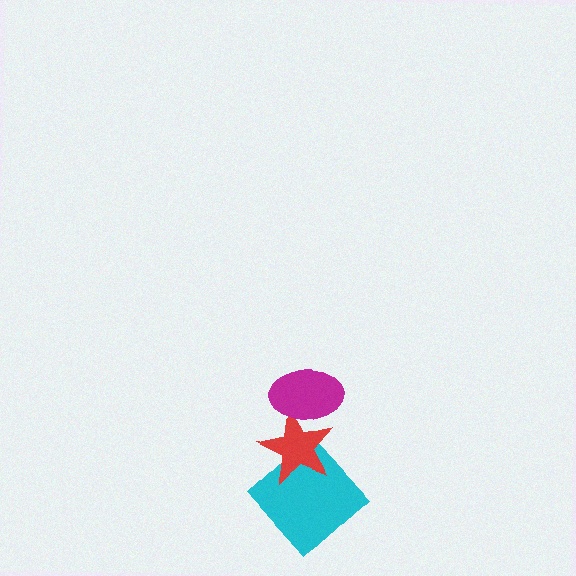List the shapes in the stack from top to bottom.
From top to bottom: the magenta ellipse, the red star, the cyan diamond.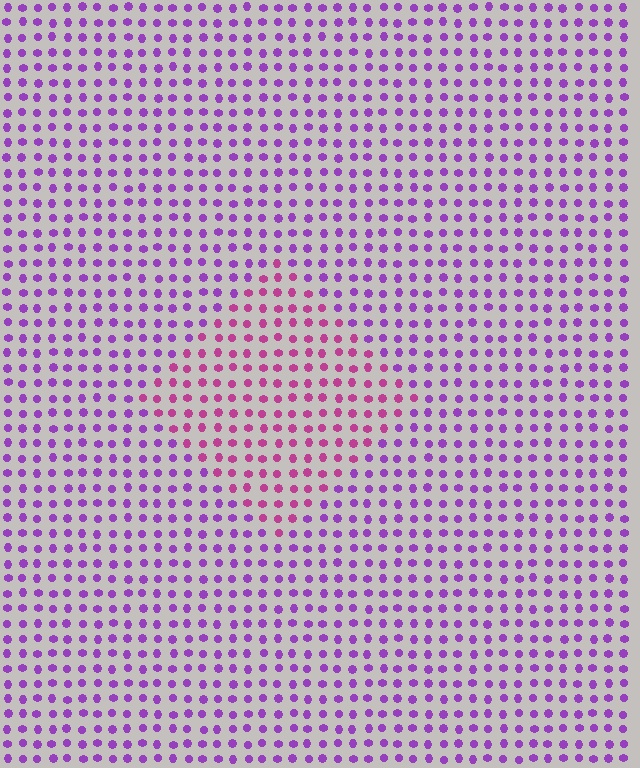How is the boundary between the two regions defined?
The boundary is defined purely by a slight shift in hue (about 38 degrees). Spacing, size, and orientation are identical on both sides.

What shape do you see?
I see a diamond.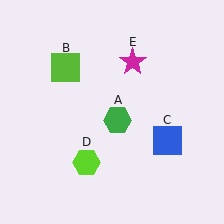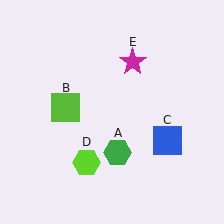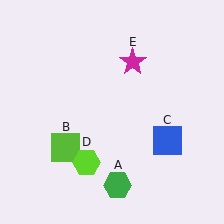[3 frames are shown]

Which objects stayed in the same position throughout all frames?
Blue square (object C) and lime hexagon (object D) and magenta star (object E) remained stationary.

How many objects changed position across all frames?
2 objects changed position: green hexagon (object A), lime square (object B).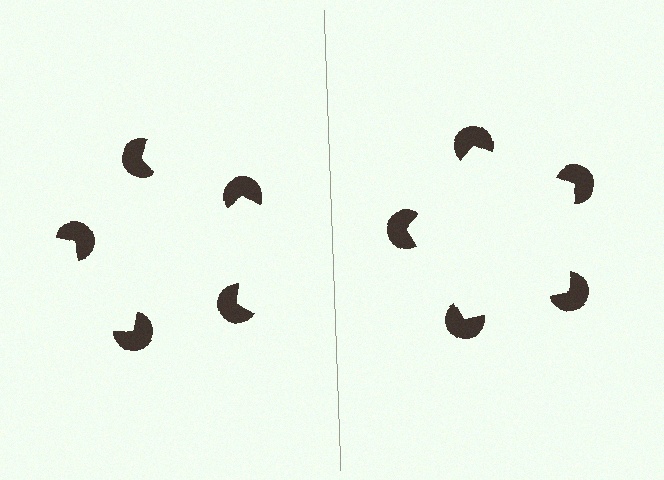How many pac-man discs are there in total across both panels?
10 — 5 on each side.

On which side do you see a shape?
An illusory pentagon appears on the right side. On the left side the wedge cuts are rotated, so no coherent shape forms.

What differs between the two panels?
The pac-man discs are positioned identically on both sides; only the wedge orientations differ. On the right they align to a pentagon; on the left they are misaligned.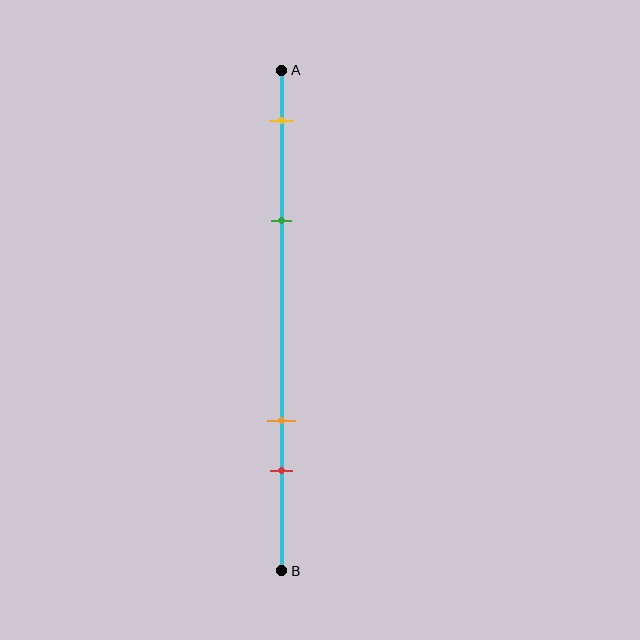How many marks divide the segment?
There are 4 marks dividing the segment.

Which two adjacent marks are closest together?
The orange and red marks are the closest adjacent pair.